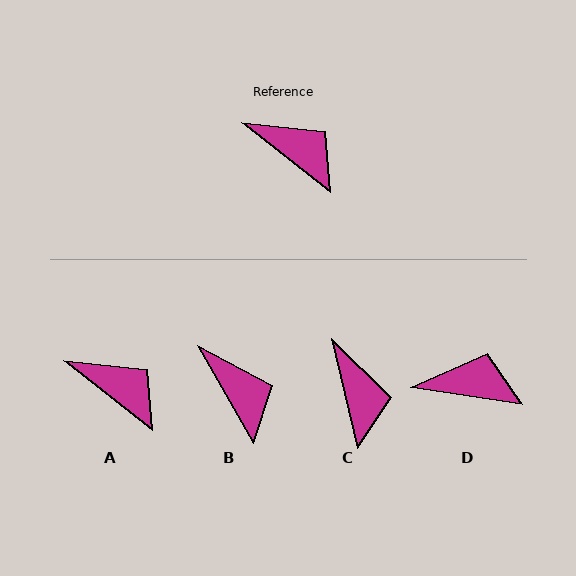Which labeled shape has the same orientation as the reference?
A.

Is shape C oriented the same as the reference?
No, it is off by about 38 degrees.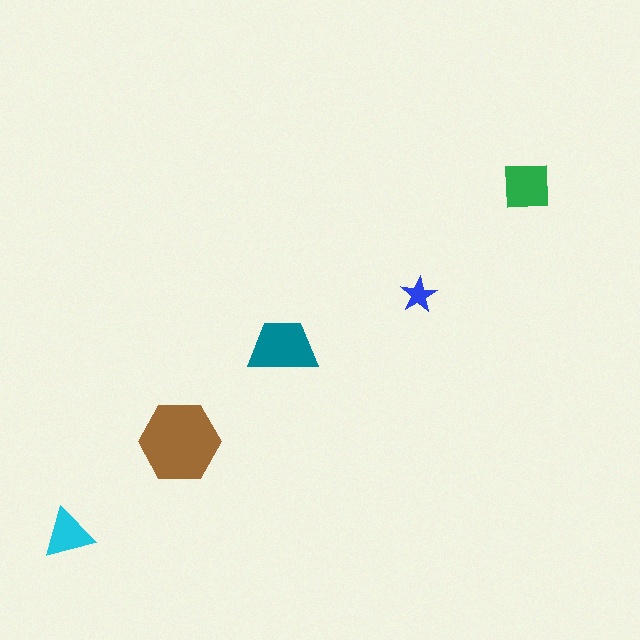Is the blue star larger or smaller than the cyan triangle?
Smaller.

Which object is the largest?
The brown hexagon.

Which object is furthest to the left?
The cyan triangle is leftmost.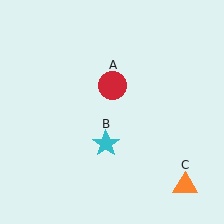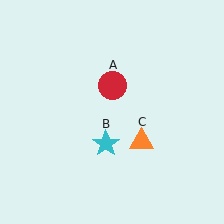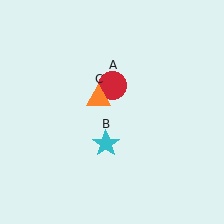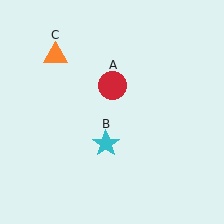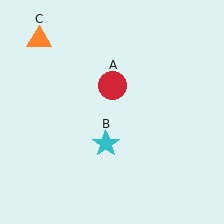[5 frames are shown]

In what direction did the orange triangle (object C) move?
The orange triangle (object C) moved up and to the left.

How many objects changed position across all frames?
1 object changed position: orange triangle (object C).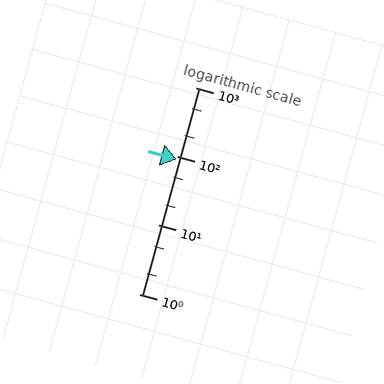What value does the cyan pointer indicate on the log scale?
The pointer indicates approximately 90.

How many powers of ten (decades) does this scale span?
The scale spans 3 decades, from 1 to 1000.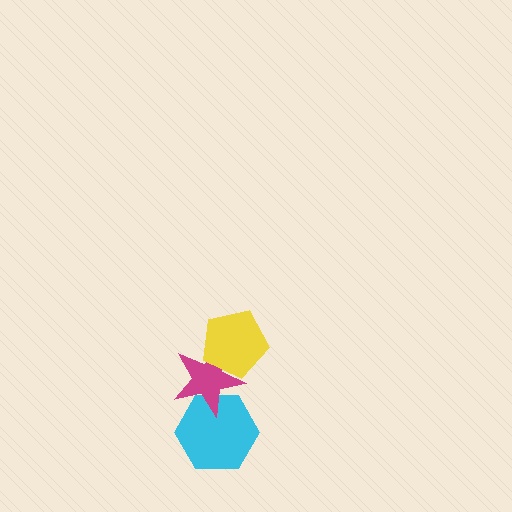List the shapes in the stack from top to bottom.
From top to bottom: the yellow pentagon, the magenta star, the cyan hexagon.